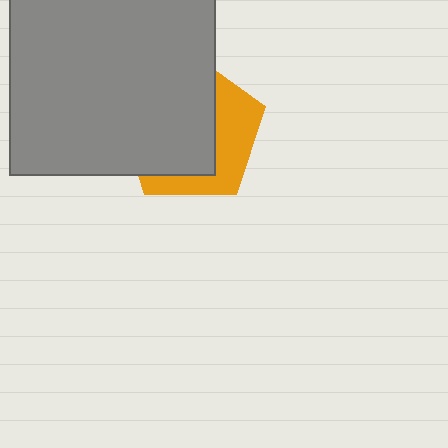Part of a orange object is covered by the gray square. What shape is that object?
It is a pentagon.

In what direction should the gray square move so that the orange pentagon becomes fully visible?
The gray square should move left. That is the shortest direction to clear the overlap and leave the orange pentagon fully visible.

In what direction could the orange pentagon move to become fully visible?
The orange pentagon could move right. That would shift it out from behind the gray square entirely.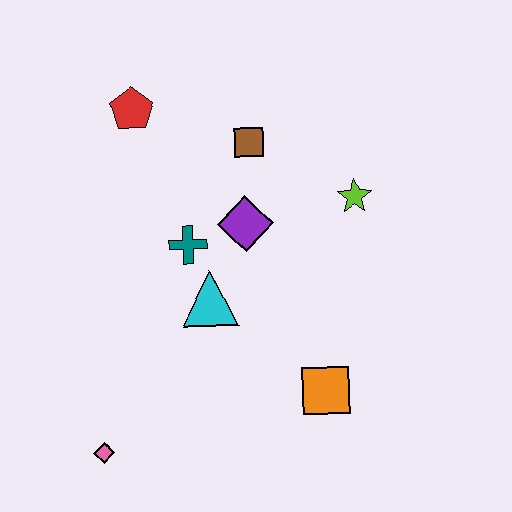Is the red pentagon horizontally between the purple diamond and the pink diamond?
Yes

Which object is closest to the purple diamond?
The teal cross is closest to the purple diamond.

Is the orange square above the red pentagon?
No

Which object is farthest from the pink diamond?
The lime star is farthest from the pink diamond.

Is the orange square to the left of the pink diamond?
No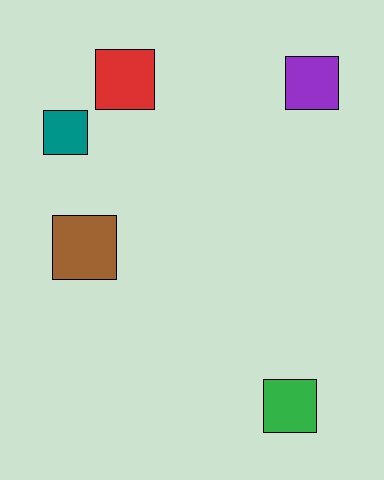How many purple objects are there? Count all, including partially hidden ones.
There is 1 purple object.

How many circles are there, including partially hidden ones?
There are no circles.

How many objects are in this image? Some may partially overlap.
There are 5 objects.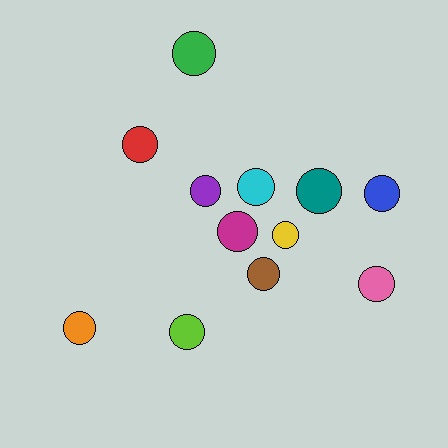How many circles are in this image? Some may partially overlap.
There are 12 circles.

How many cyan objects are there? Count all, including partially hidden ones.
There is 1 cyan object.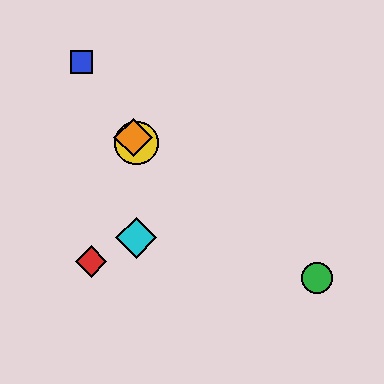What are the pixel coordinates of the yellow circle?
The yellow circle is at (137, 143).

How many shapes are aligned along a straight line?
4 shapes (the blue square, the yellow circle, the purple diamond, the orange diamond) are aligned along a straight line.